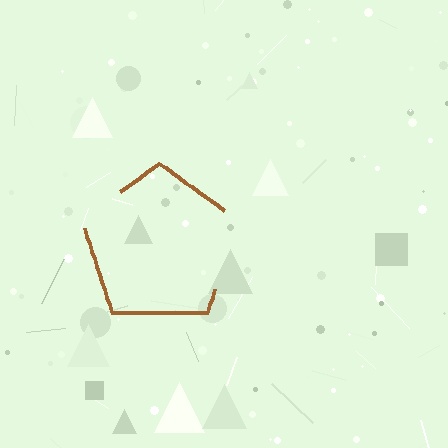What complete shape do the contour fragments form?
The contour fragments form a pentagon.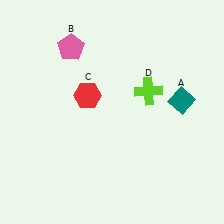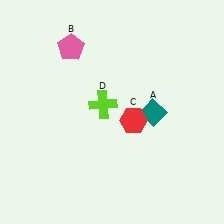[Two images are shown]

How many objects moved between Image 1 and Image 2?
3 objects moved between the two images.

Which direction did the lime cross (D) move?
The lime cross (D) moved left.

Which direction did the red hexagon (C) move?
The red hexagon (C) moved right.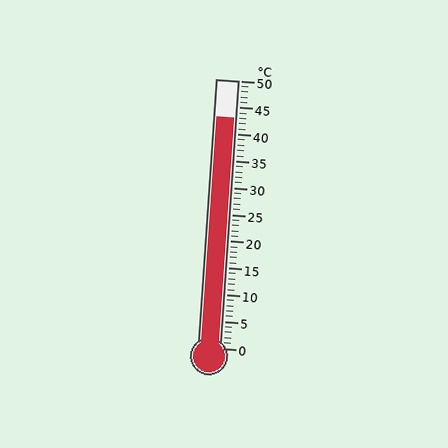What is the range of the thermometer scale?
The thermometer scale ranges from 0°C to 50°C.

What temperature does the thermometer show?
The thermometer shows approximately 43°C.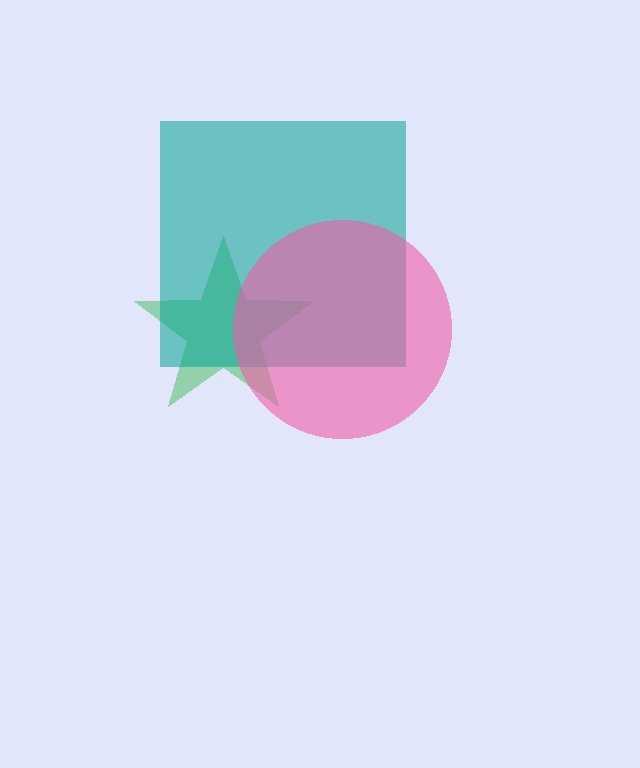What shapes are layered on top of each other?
The layered shapes are: a green star, a teal square, a pink circle.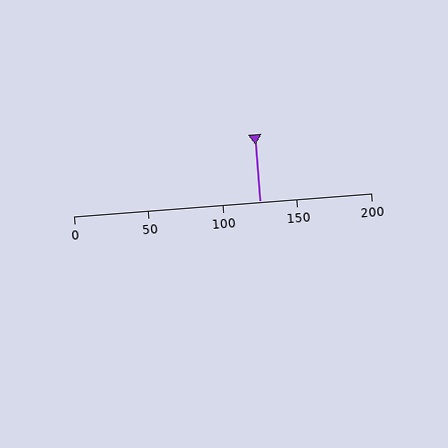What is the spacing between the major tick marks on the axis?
The major ticks are spaced 50 apart.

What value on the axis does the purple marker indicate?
The marker indicates approximately 125.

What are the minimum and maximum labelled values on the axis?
The axis runs from 0 to 200.